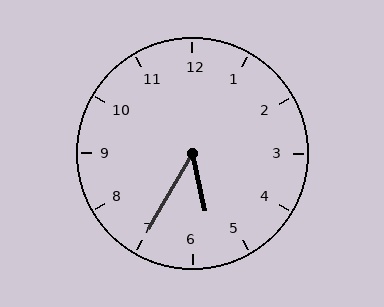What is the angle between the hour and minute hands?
Approximately 42 degrees.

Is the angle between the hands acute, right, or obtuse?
It is acute.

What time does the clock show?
5:35.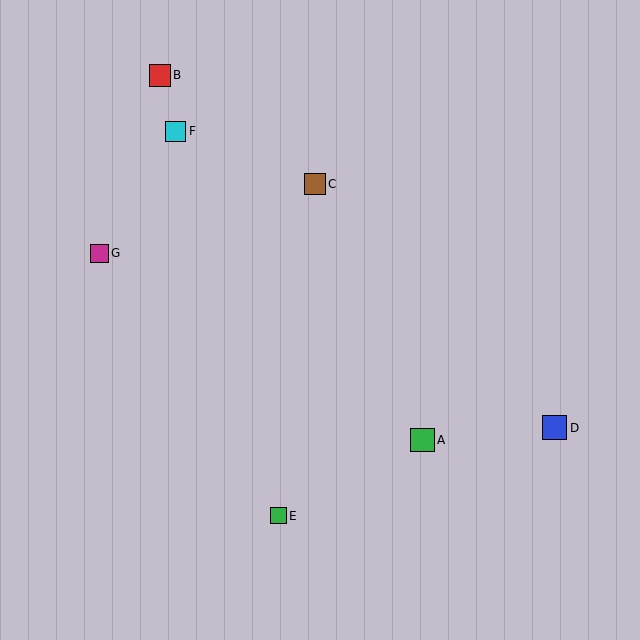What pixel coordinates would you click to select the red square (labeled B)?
Click at (160, 76) to select the red square B.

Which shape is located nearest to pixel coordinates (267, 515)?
The green square (labeled E) at (278, 516) is nearest to that location.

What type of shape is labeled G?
Shape G is a magenta square.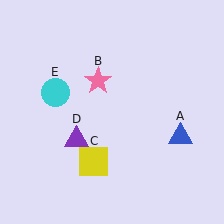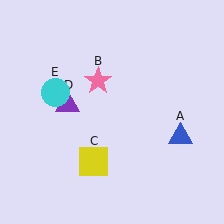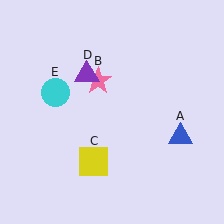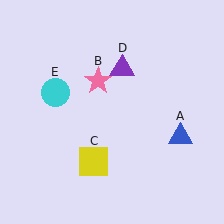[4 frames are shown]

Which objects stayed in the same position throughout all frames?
Blue triangle (object A) and pink star (object B) and yellow square (object C) and cyan circle (object E) remained stationary.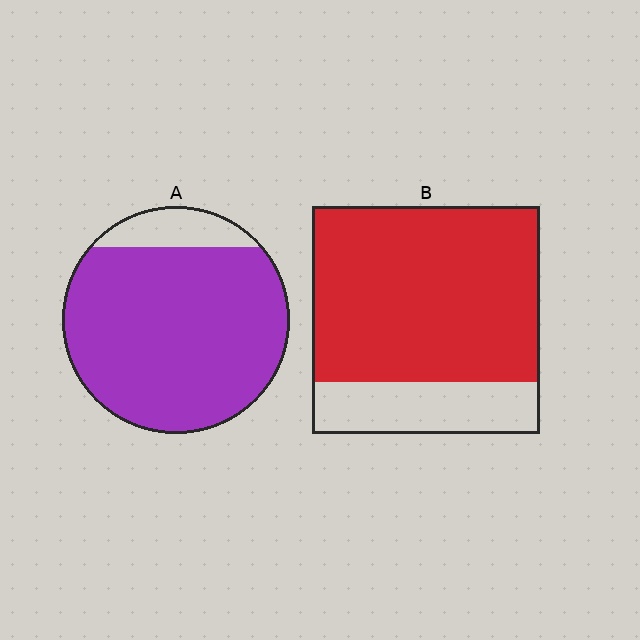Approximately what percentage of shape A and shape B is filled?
A is approximately 90% and B is approximately 75%.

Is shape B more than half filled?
Yes.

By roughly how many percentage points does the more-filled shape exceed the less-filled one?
By roughly 10 percentage points (A over B).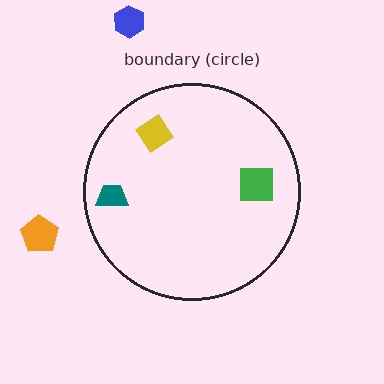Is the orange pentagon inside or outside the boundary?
Outside.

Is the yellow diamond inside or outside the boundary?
Inside.